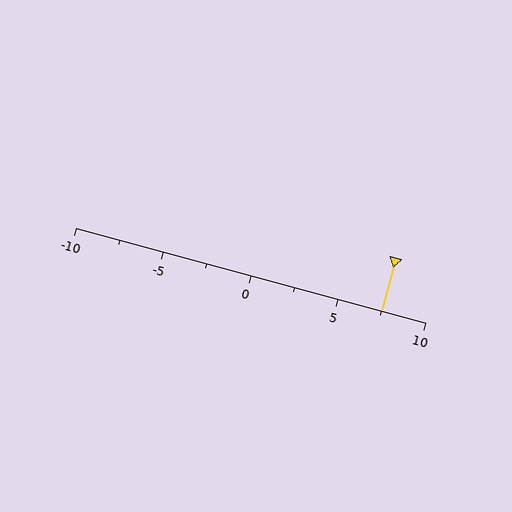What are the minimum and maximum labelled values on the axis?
The axis runs from -10 to 10.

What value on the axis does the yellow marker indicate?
The marker indicates approximately 7.5.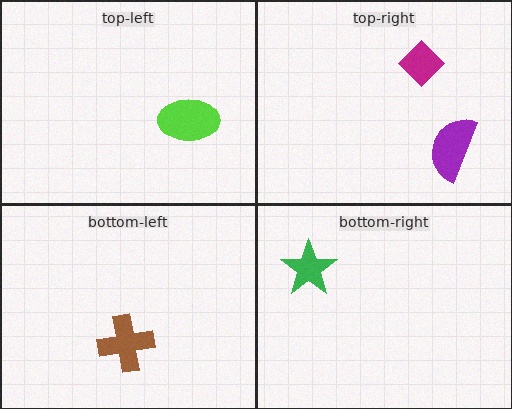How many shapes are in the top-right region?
2.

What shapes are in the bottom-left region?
The brown cross.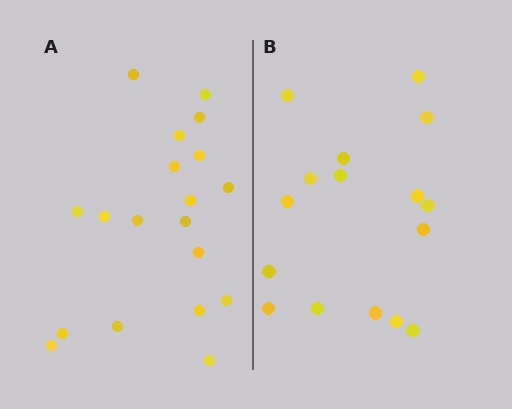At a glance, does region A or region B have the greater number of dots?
Region A (the left region) has more dots.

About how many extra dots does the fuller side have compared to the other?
Region A has just a few more — roughly 2 or 3 more dots than region B.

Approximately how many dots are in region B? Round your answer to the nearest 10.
About 20 dots. (The exact count is 16, which rounds to 20.)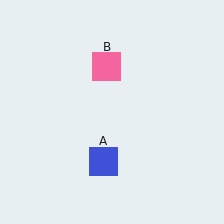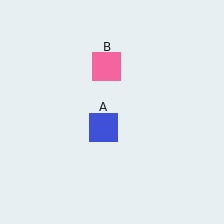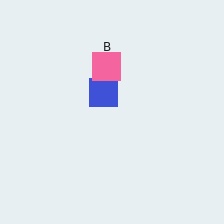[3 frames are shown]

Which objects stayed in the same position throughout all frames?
Pink square (object B) remained stationary.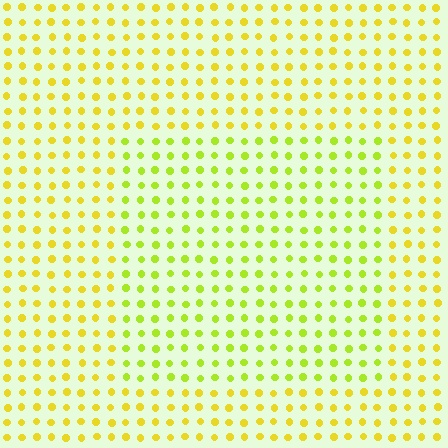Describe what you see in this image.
The image is filled with small yellow elements in a uniform arrangement. A rectangle-shaped region is visible where the elements are tinted to a slightly different hue, forming a subtle color boundary.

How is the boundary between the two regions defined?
The boundary is defined purely by a slight shift in hue (about 26 degrees). Spacing, size, and orientation are identical on both sides.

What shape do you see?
I see a rectangle.